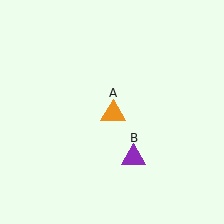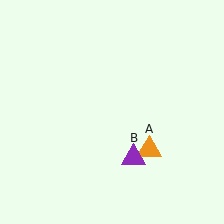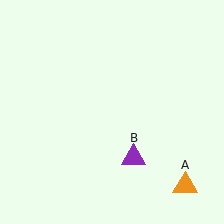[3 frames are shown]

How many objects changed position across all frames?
1 object changed position: orange triangle (object A).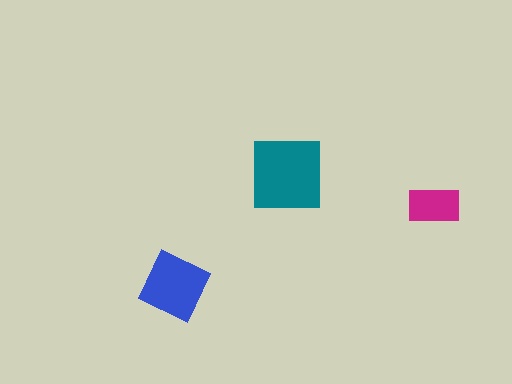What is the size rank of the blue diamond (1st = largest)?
2nd.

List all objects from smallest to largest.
The magenta rectangle, the blue diamond, the teal square.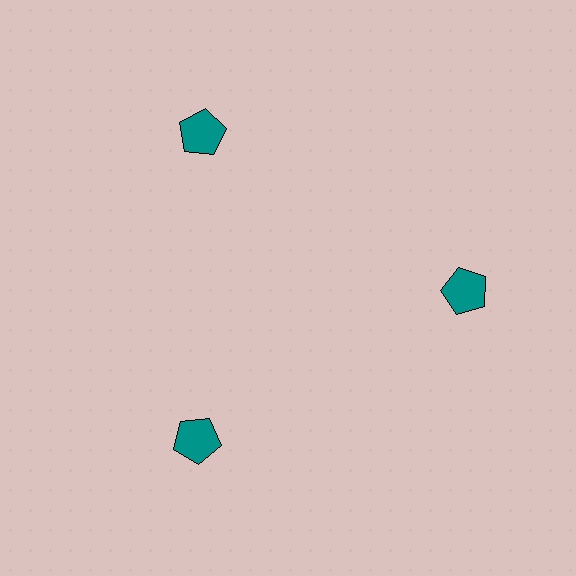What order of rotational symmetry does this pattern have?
This pattern has 3-fold rotational symmetry.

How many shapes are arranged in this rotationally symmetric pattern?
There are 3 shapes, arranged in 3 groups of 1.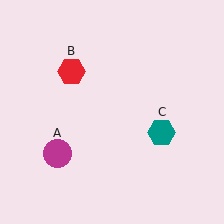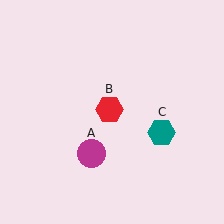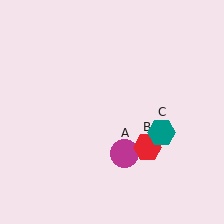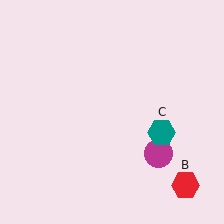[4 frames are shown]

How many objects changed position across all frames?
2 objects changed position: magenta circle (object A), red hexagon (object B).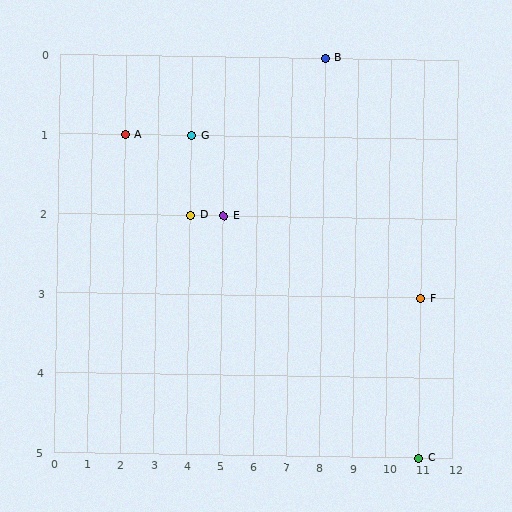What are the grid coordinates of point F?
Point F is at grid coordinates (11, 3).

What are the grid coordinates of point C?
Point C is at grid coordinates (11, 5).